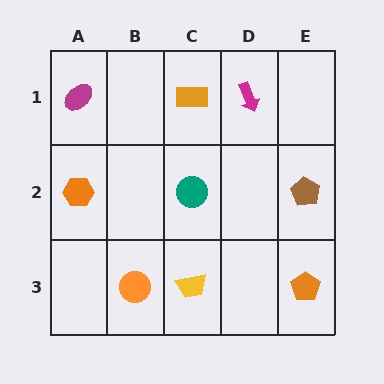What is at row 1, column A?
A magenta ellipse.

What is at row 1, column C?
An orange rectangle.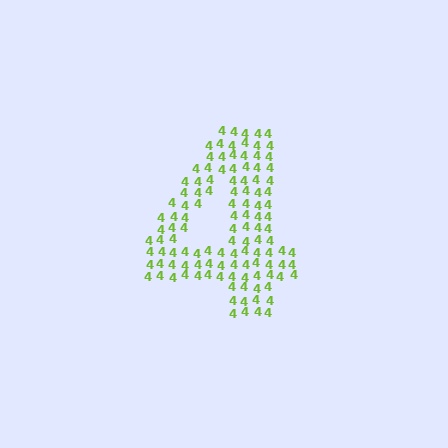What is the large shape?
The large shape is the digit 4.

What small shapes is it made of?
It is made of small digit 4's.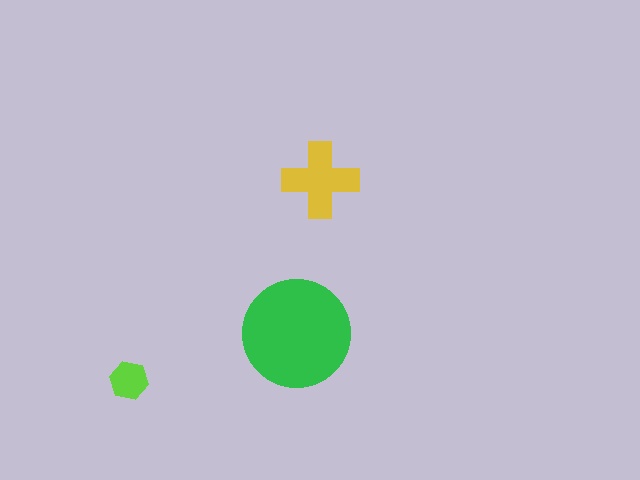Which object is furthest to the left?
The lime hexagon is leftmost.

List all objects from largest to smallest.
The green circle, the yellow cross, the lime hexagon.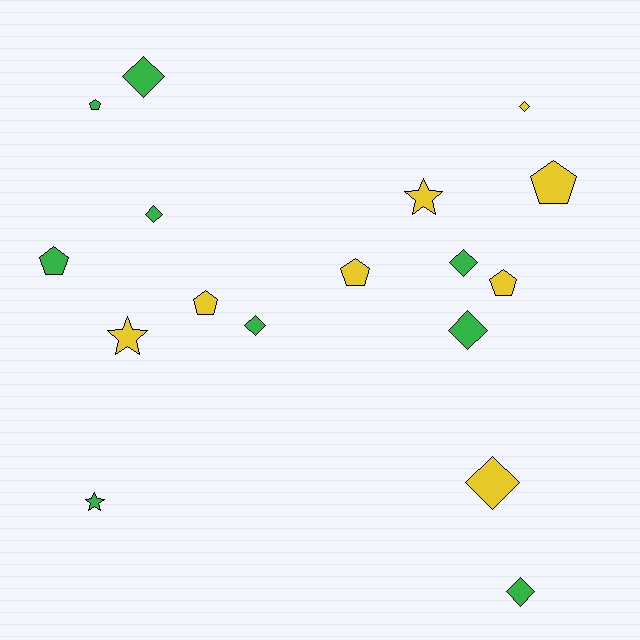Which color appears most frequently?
Green, with 9 objects.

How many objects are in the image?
There are 17 objects.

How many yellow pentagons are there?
There are 4 yellow pentagons.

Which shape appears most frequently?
Diamond, with 8 objects.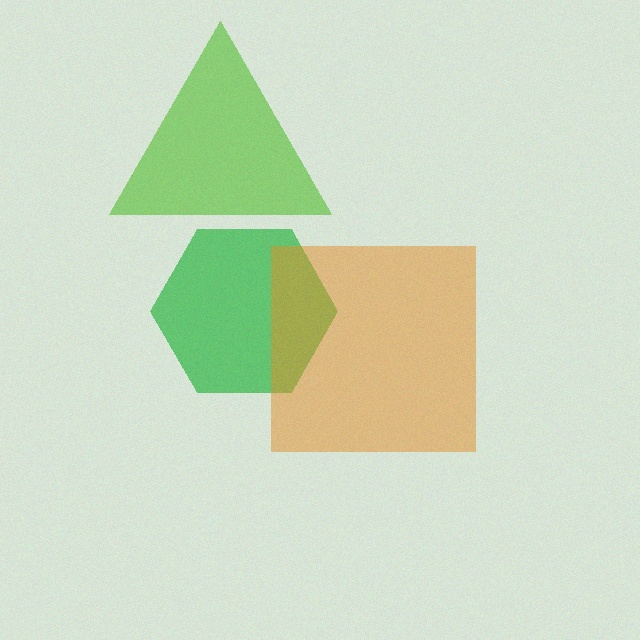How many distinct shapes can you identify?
There are 3 distinct shapes: a lime triangle, a green hexagon, an orange square.